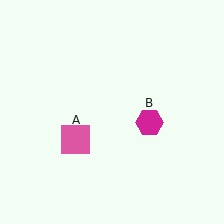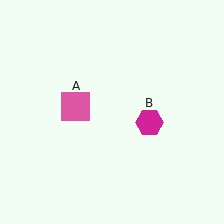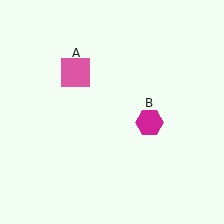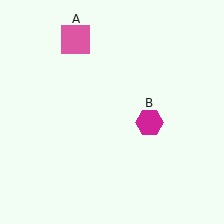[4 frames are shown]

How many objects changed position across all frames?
1 object changed position: pink square (object A).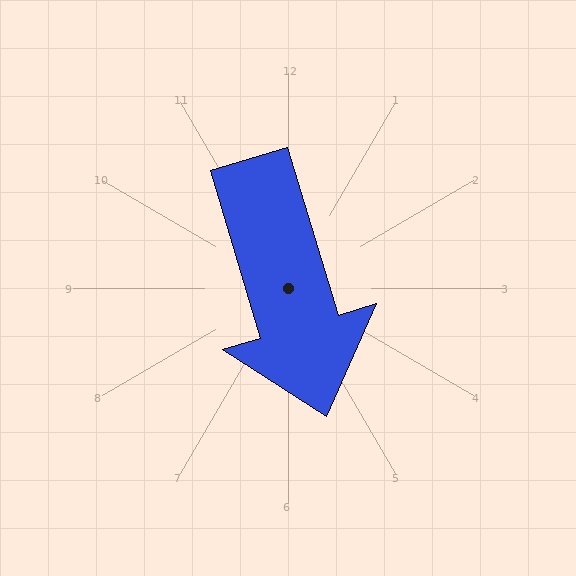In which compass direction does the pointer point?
South.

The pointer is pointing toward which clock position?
Roughly 5 o'clock.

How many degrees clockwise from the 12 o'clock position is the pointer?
Approximately 163 degrees.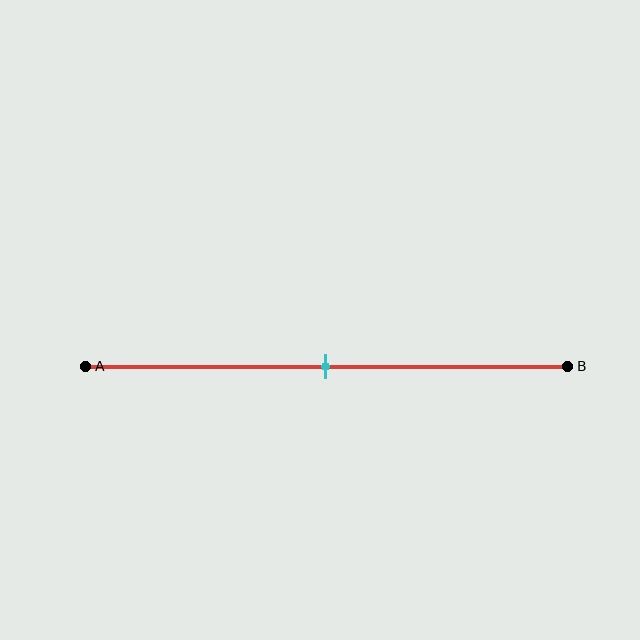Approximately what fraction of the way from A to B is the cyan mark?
The cyan mark is approximately 50% of the way from A to B.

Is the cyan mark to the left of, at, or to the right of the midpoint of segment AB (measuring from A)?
The cyan mark is approximately at the midpoint of segment AB.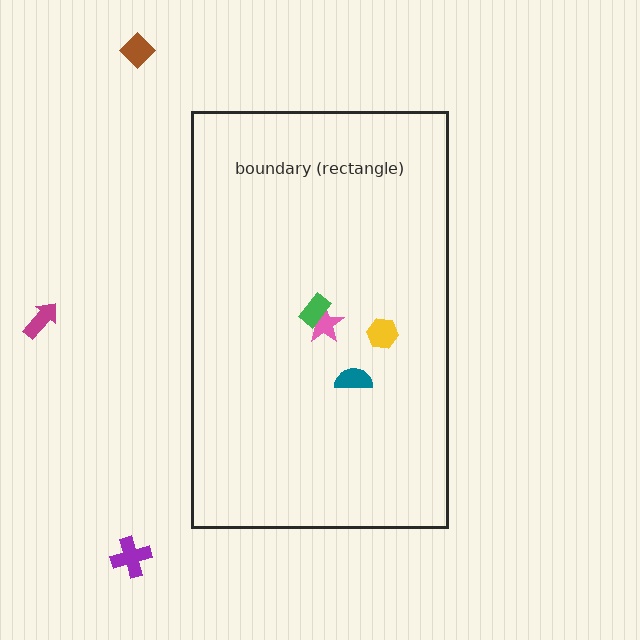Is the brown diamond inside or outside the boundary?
Outside.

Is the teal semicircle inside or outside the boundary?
Inside.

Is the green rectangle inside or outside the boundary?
Inside.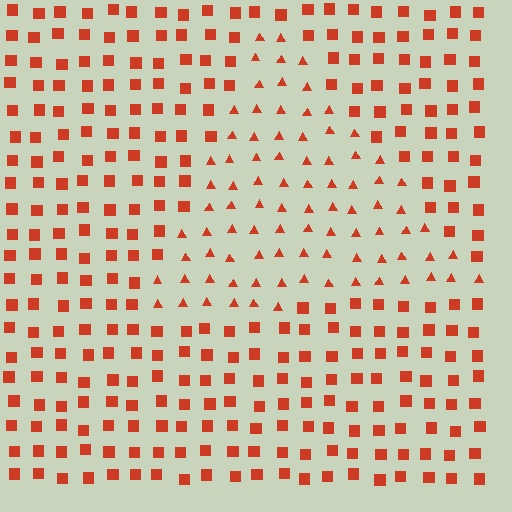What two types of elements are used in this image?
The image uses triangles inside the triangle region and squares outside it.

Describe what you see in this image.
The image is filled with small red elements arranged in a uniform grid. A triangle-shaped region contains triangles, while the surrounding area contains squares. The boundary is defined purely by the change in element shape.